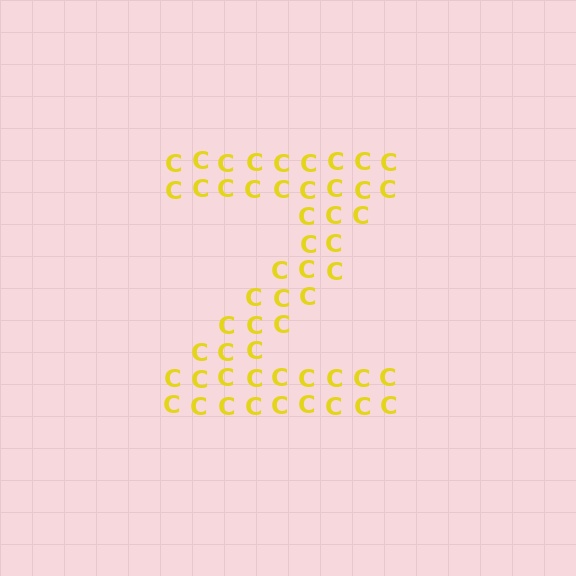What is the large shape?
The large shape is the letter Z.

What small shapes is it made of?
It is made of small letter C's.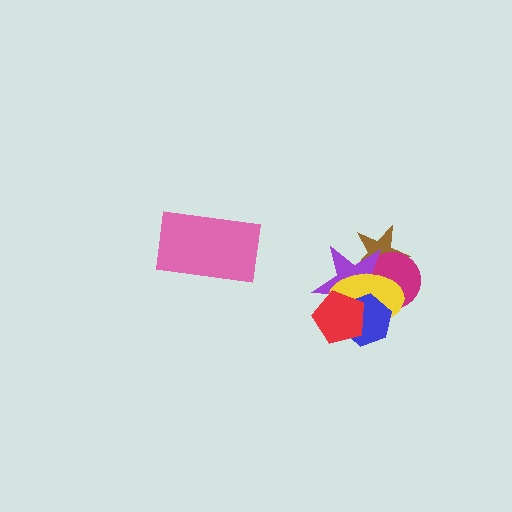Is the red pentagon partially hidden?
No, no other shape covers it.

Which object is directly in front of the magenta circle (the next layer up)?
The purple star is directly in front of the magenta circle.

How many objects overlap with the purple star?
5 objects overlap with the purple star.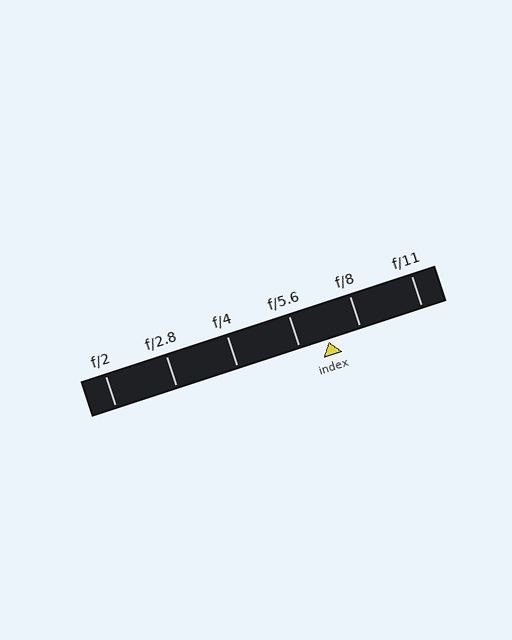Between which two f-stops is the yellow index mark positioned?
The index mark is between f/5.6 and f/8.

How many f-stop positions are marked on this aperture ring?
There are 6 f-stop positions marked.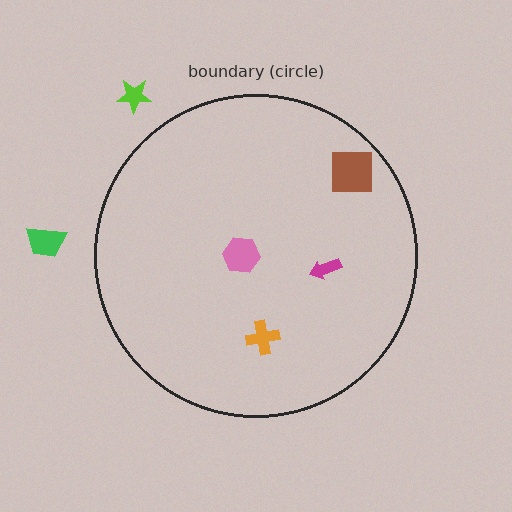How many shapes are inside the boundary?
4 inside, 2 outside.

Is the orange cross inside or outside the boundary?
Inside.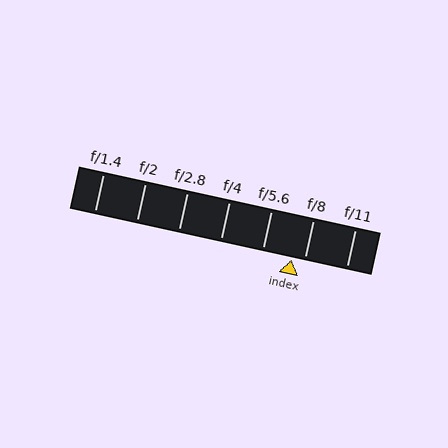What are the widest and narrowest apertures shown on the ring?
The widest aperture shown is f/1.4 and the narrowest is f/11.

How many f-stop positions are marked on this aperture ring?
There are 7 f-stop positions marked.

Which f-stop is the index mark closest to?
The index mark is closest to f/8.